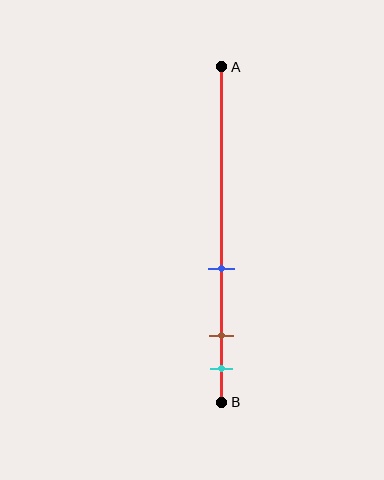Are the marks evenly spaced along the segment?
No, the marks are not evenly spaced.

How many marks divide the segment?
There are 3 marks dividing the segment.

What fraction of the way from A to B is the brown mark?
The brown mark is approximately 80% (0.8) of the way from A to B.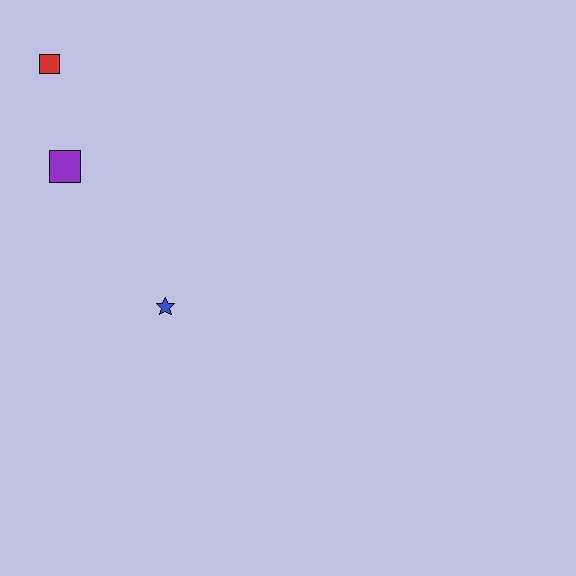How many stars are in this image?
There is 1 star.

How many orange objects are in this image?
There are no orange objects.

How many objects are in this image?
There are 3 objects.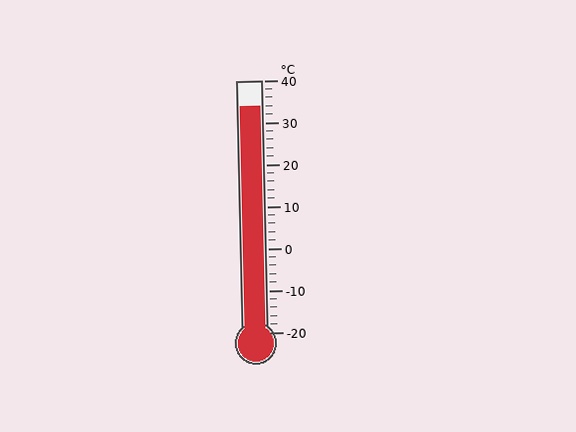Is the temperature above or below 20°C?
The temperature is above 20°C.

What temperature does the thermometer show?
The thermometer shows approximately 34°C.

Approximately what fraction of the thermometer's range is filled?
The thermometer is filled to approximately 90% of its range.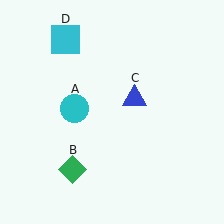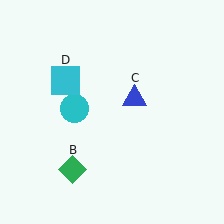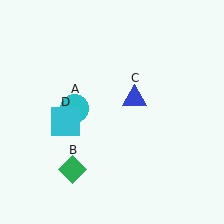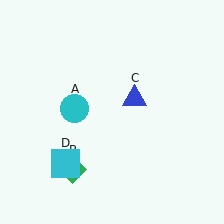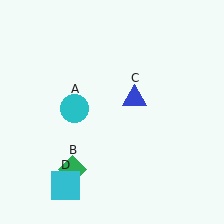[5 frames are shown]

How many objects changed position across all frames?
1 object changed position: cyan square (object D).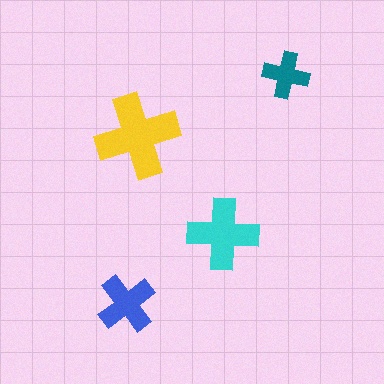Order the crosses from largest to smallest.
the yellow one, the cyan one, the blue one, the teal one.